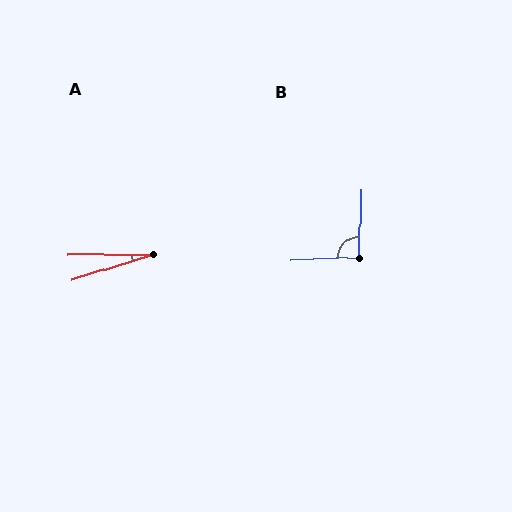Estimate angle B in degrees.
Approximately 94 degrees.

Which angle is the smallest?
A, at approximately 17 degrees.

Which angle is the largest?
B, at approximately 94 degrees.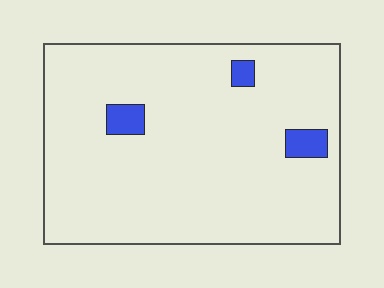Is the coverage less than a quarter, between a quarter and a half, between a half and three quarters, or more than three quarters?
Less than a quarter.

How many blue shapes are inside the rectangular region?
3.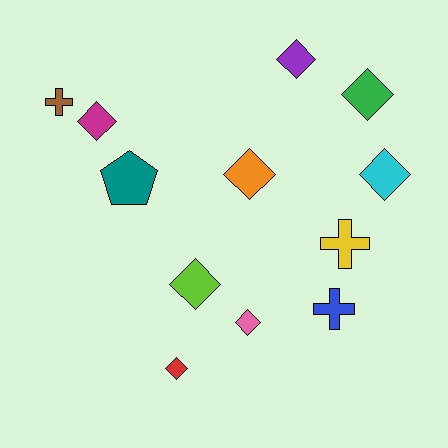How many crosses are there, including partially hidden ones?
There are 3 crosses.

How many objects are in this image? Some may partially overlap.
There are 12 objects.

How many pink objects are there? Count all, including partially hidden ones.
There is 1 pink object.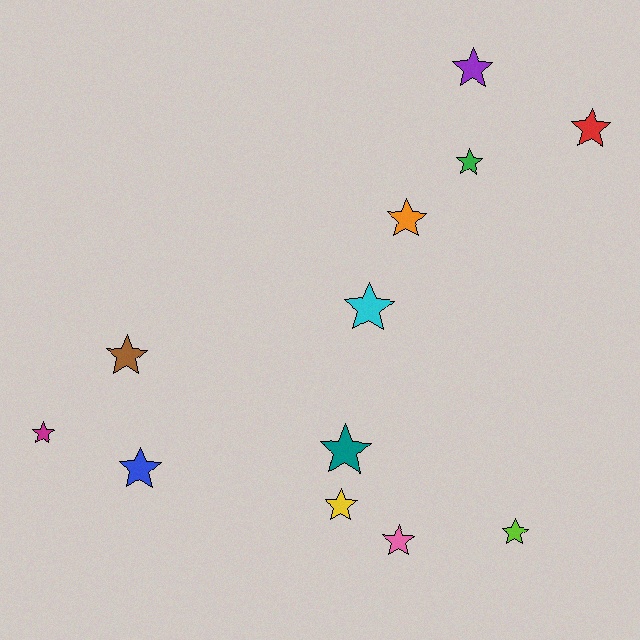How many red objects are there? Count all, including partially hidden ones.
There is 1 red object.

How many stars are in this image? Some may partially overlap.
There are 12 stars.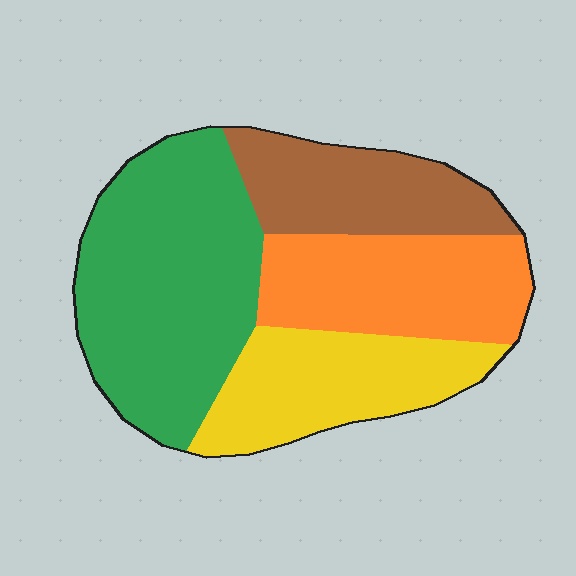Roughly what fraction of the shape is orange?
Orange covers roughly 25% of the shape.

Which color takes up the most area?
Green, at roughly 40%.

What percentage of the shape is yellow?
Yellow takes up about one fifth (1/5) of the shape.